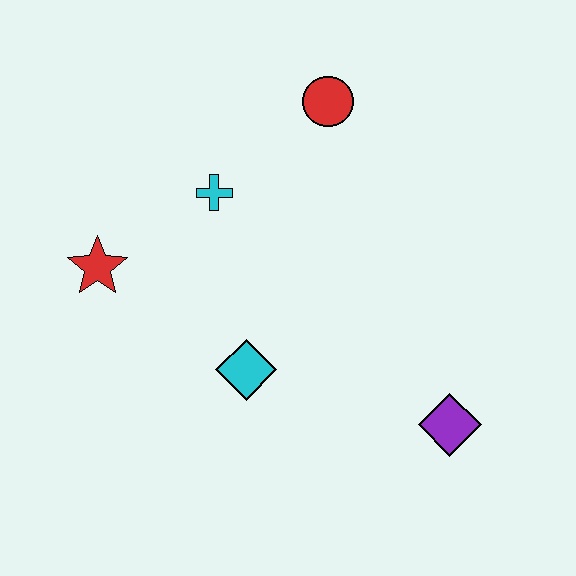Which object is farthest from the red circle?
The purple diamond is farthest from the red circle.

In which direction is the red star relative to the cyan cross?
The red star is to the left of the cyan cross.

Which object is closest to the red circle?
The cyan cross is closest to the red circle.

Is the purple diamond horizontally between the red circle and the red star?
No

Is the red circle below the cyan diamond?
No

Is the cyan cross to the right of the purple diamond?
No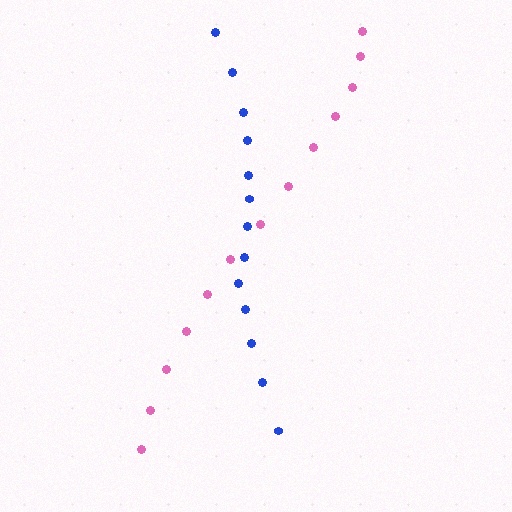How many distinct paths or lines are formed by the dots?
There are 2 distinct paths.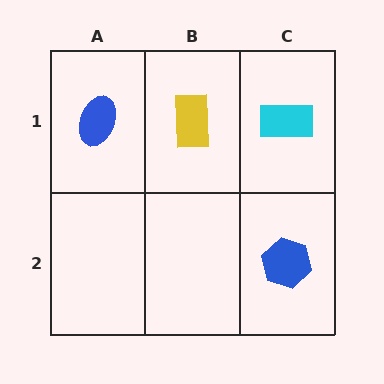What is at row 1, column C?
A cyan rectangle.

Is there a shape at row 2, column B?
No, that cell is empty.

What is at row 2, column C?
A blue hexagon.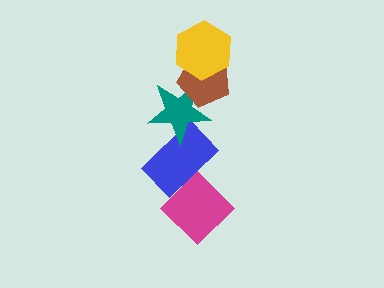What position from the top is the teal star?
The teal star is 3rd from the top.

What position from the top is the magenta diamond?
The magenta diamond is 5th from the top.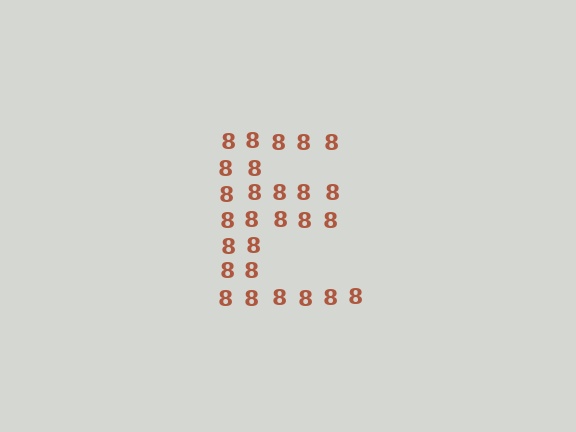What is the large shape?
The large shape is the letter E.